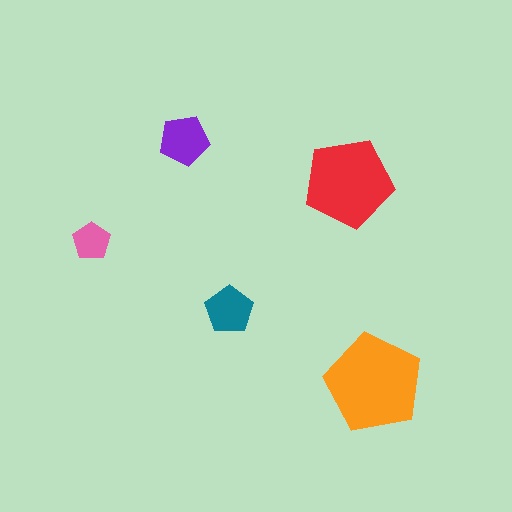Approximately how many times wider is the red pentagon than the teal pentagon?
About 2 times wider.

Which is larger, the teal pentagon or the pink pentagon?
The teal one.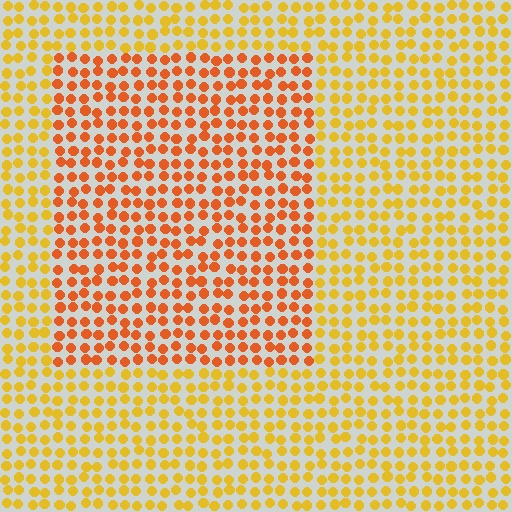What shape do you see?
I see a rectangle.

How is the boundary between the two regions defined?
The boundary is defined purely by a slight shift in hue (about 30 degrees). Spacing, size, and orientation are identical on both sides.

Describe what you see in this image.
The image is filled with small yellow elements in a uniform arrangement. A rectangle-shaped region is visible where the elements are tinted to a slightly different hue, forming a subtle color boundary.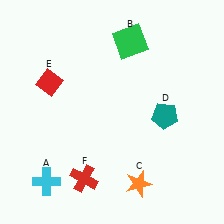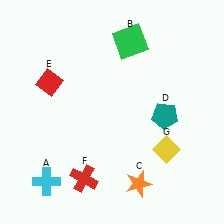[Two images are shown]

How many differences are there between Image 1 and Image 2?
There is 1 difference between the two images.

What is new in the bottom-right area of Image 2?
A yellow diamond (G) was added in the bottom-right area of Image 2.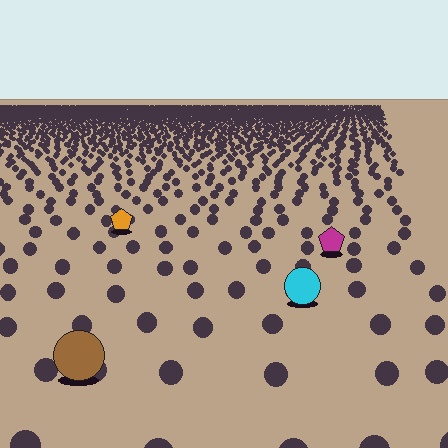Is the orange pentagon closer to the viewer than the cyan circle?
No. The cyan circle is closer — you can tell from the texture gradient: the ground texture is coarser near it.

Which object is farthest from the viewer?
The orange pentagon is farthest from the viewer. It appears smaller and the ground texture around it is denser.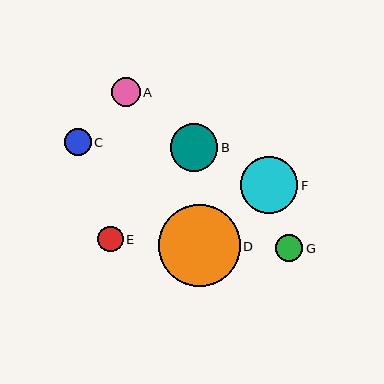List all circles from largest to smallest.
From largest to smallest: D, F, B, A, G, C, E.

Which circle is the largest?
Circle D is the largest with a size of approximately 82 pixels.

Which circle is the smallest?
Circle E is the smallest with a size of approximately 26 pixels.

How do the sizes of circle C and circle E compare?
Circle C and circle E are approximately the same size.